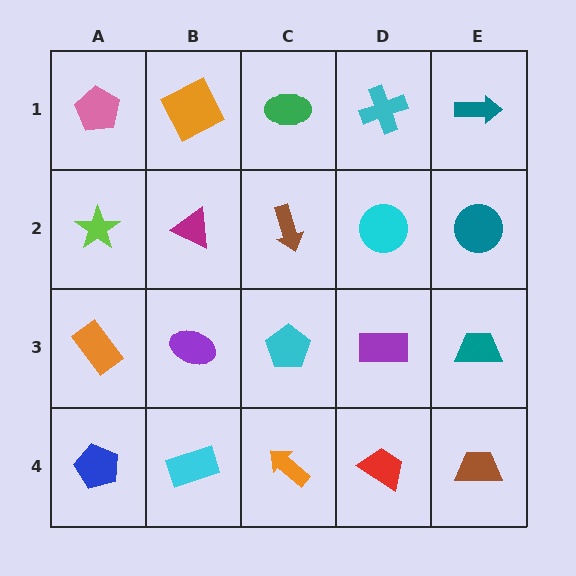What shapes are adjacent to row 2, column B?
An orange square (row 1, column B), a purple ellipse (row 3, column B), a lime star (row 2, column A), a brown arrow (row 2, column C).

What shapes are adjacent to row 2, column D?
A cyan cross (row 1, column D), a purple rectangle (row 3, column D), a brown arrow (row 2, column C), a teal circle (row 2, column E).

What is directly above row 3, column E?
A teal circle.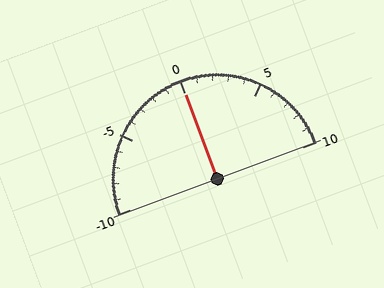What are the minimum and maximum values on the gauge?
The gauge ranges from -10 to 10.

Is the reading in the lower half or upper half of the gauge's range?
The reading is in the upper half of the range (-10 to 10).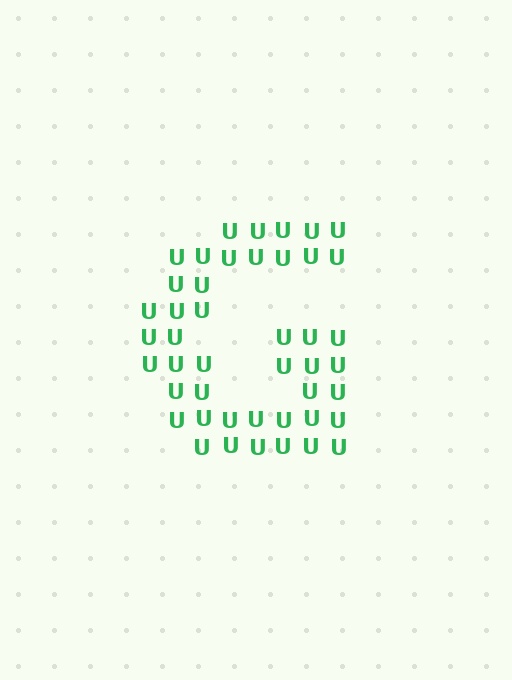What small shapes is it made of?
It is made of small letter U's.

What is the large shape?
The large shape is the letter G.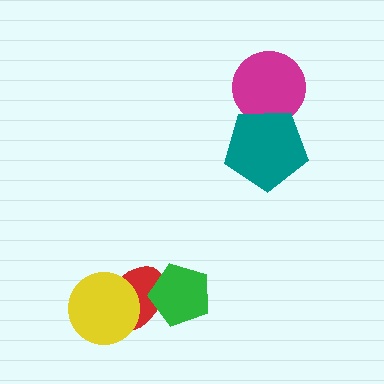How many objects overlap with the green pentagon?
1 object overlaps with the green pentagon.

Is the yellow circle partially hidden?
No, no other shape covers it.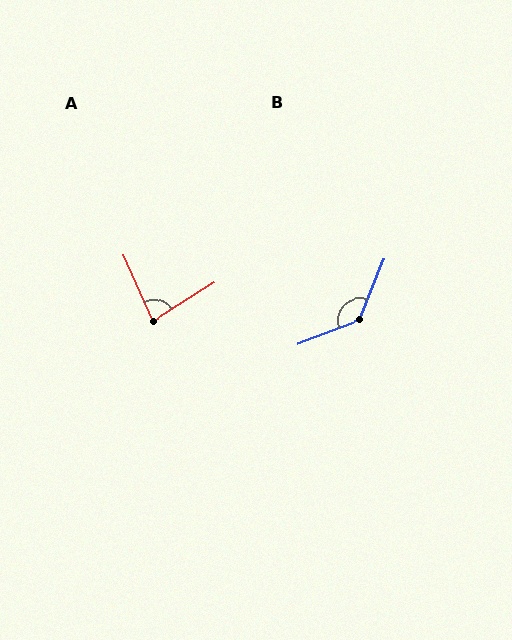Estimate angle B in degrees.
Approximately 133 degrees.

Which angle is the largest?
B, at approximately 133 degrees.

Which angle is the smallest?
A, at approximately 82 degrees.